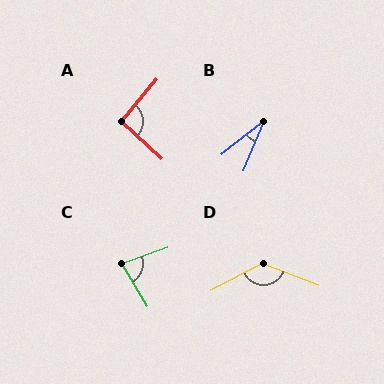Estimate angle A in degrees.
Approximately 93 degrees.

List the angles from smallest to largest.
B (30°), C (78°), A (93°), D (131°).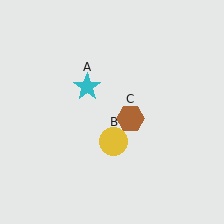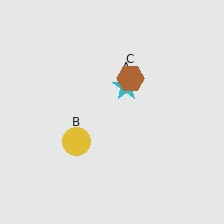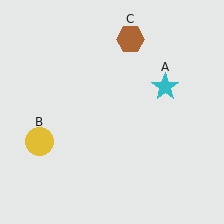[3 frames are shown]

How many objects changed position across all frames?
3 objects changed position: cyan star (object A), yellow circle (object B), brown hexagon (object C).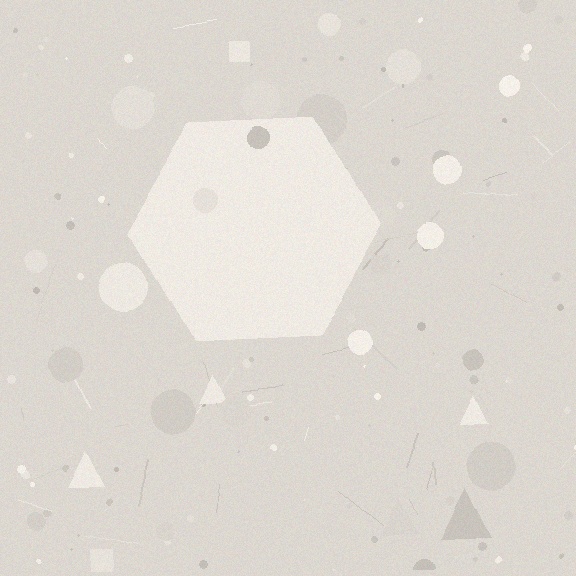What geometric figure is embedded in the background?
A hexagon is embedded in the background.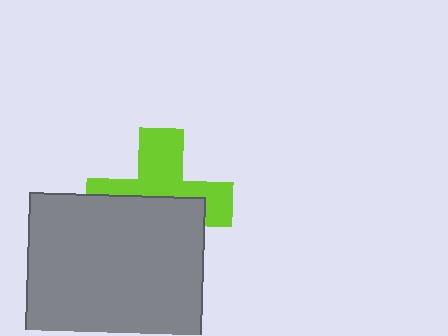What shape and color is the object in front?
The object in front is a gray square.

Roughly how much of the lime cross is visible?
About half of it is visible (roughly 48%).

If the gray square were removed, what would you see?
You would see the complete lime cross.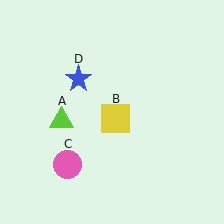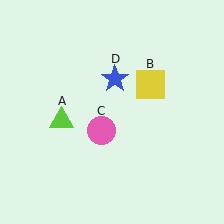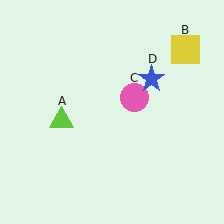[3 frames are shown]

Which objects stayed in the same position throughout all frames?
Lime triangle (object A) remained stationary.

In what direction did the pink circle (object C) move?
The pink circle (object C) moved up and to the right.